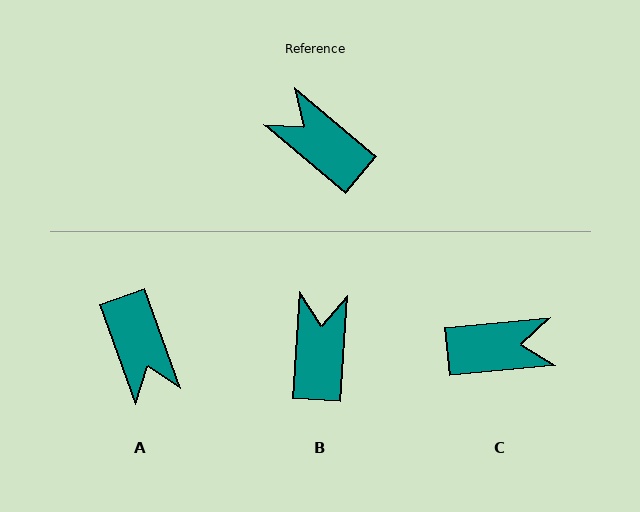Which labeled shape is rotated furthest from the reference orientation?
A, about 150 degrees away.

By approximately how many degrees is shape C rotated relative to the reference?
Approximately 134 degrees clockwise.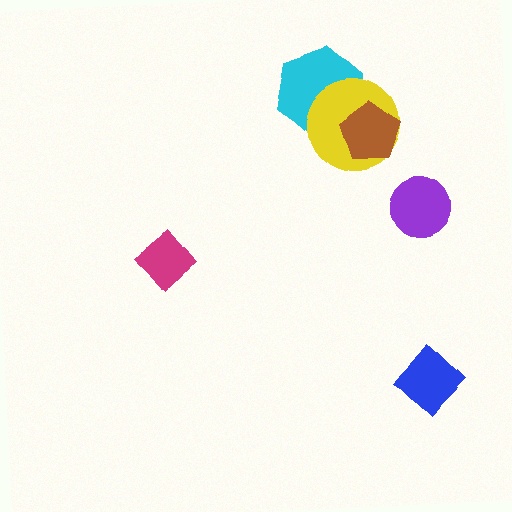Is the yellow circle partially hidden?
Yes, it is partially covered by another shape.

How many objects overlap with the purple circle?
0 objects overlap with the purple circle.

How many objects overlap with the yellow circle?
2 objects overlap with the yellow circle.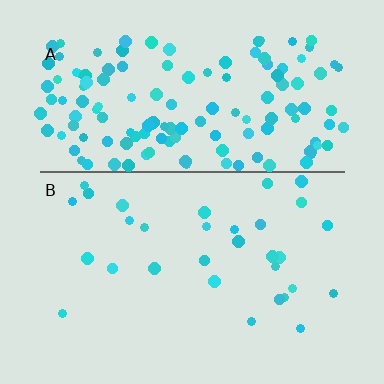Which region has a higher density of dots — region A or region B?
A (the top).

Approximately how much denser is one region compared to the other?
Approximately 4.7× — region A over region B.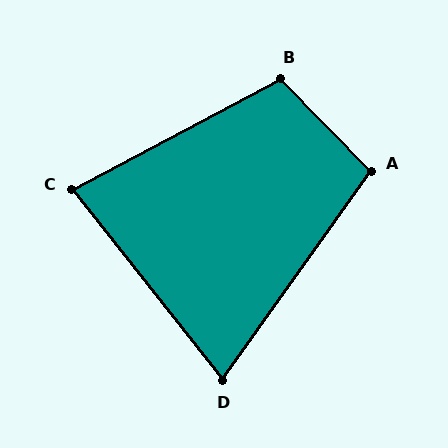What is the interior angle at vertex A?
Approximately 100 degrees (obtuse).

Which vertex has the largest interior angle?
B, at approximately 106 degrees.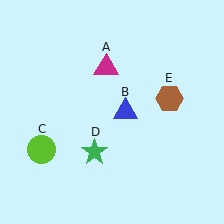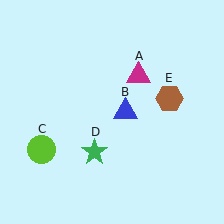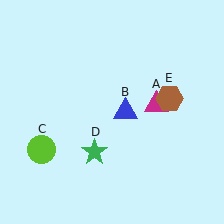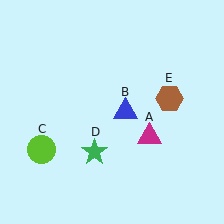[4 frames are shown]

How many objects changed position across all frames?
1 object changed position: magenta triangle (object A).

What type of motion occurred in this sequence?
The magenta triangle (object A) rotated clockwise around the center of the scene.